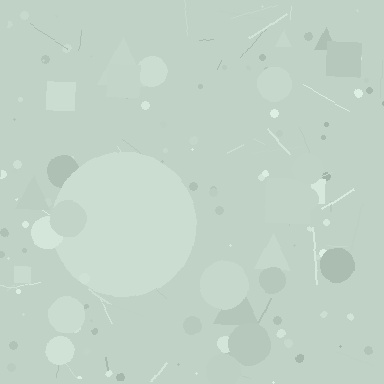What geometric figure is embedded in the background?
A circle is embedded in the background.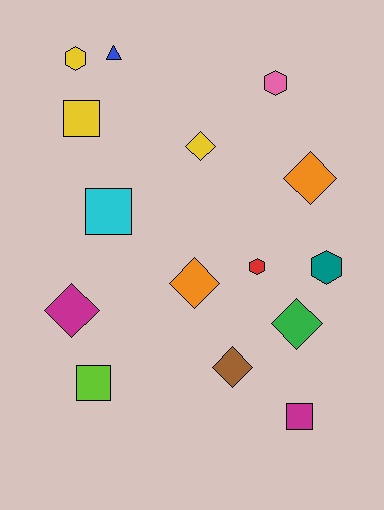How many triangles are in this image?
There is 1 triangle.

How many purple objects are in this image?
There are no purple objects.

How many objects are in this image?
There are 15 objects.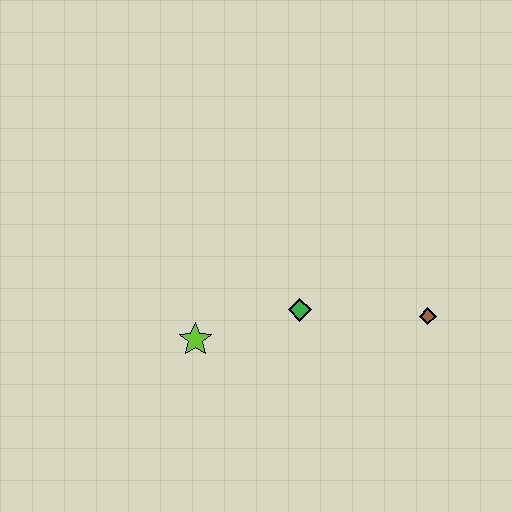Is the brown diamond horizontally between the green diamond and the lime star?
No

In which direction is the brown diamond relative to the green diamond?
The brown diamond is to the right of the green diamond.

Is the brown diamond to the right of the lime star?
Yes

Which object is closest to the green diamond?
The lime star is closest to the green diamond.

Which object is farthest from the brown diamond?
The lime star is farthest from the brown diamond.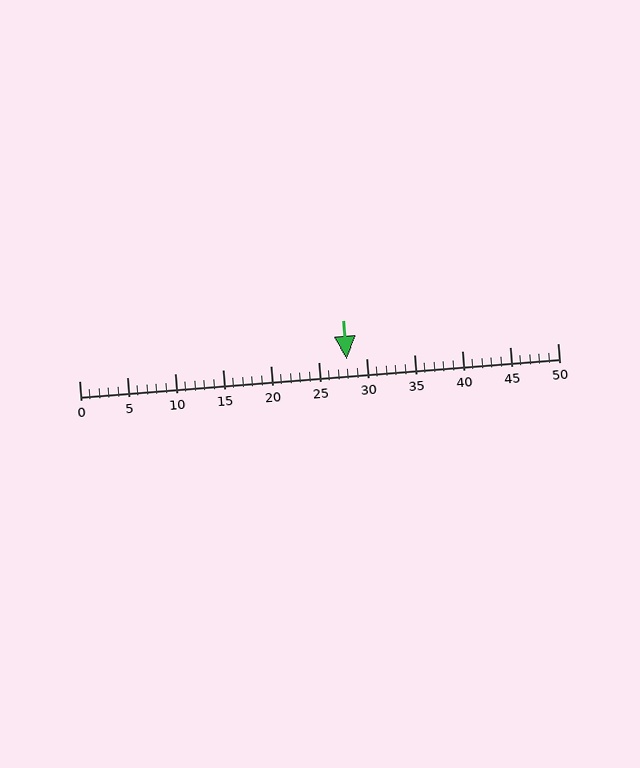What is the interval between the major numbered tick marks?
The major tick marks are spaced 5 units apart.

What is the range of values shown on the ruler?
The ruler shows values from 0 to 50.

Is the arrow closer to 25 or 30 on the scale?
The arrow is closer to 30.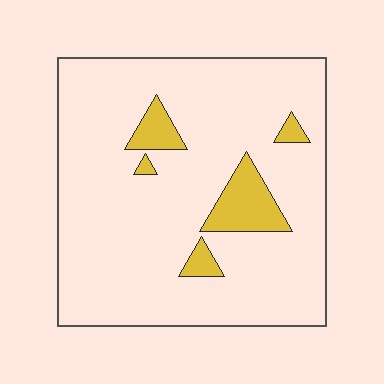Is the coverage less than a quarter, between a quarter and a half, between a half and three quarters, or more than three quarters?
Less than a quarter.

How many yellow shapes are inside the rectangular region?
5.